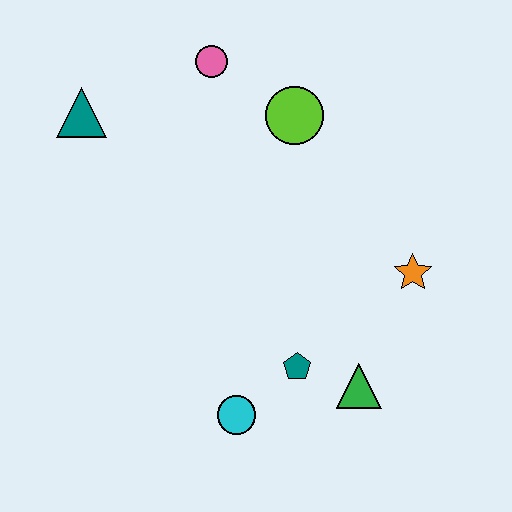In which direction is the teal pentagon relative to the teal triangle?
The teal pentagon is below the teal triangle.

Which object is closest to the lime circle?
The pink circle is closest to the lime circle.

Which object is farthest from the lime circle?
The cyan circle is farthest from the lime circle.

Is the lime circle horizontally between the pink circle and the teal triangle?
No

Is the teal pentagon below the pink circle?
Yes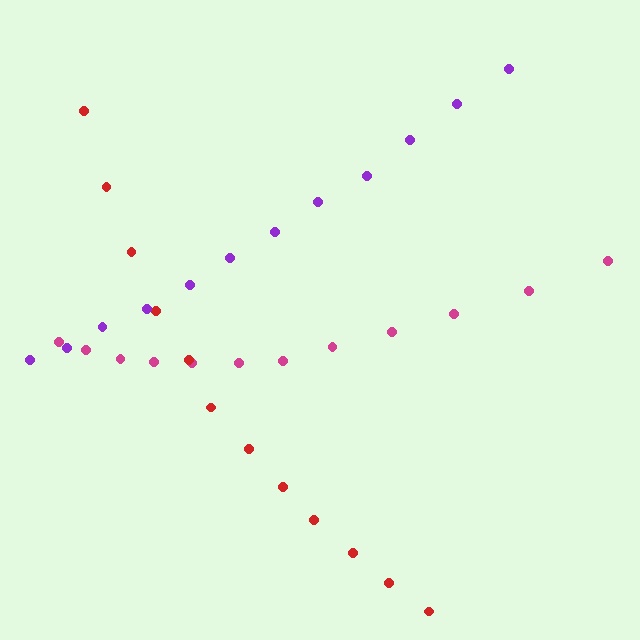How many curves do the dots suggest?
There are 3 distinct paths.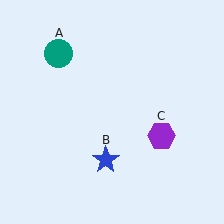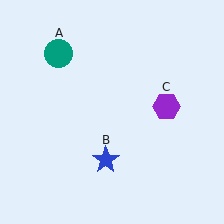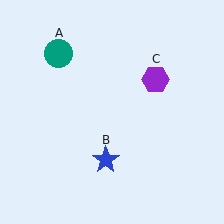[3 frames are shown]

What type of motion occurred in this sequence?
The purple hexagon (object C) rotated counterclockwise around the center of the scene.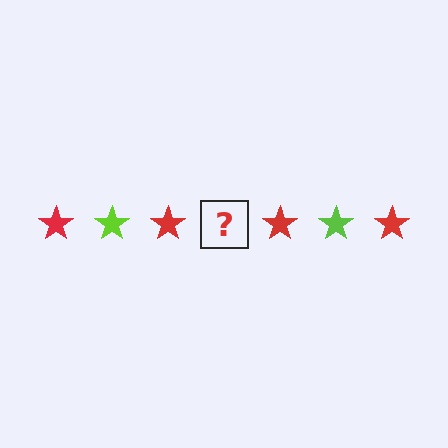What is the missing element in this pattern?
The missing element is a lime star.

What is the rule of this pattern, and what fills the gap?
The rule is that the pattern cycles through red, lime stars. The gap should be filled with a lime star.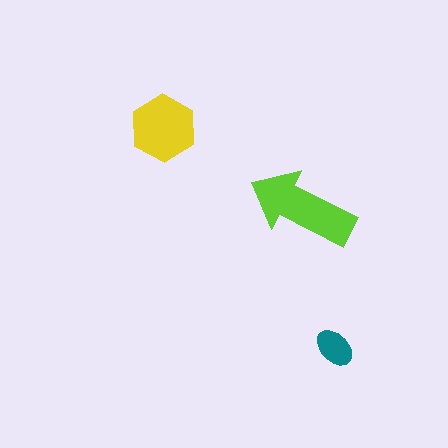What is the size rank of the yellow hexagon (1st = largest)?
2nd.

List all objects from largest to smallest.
The lime arrow, the yellow hexagon, the teal ellipse.